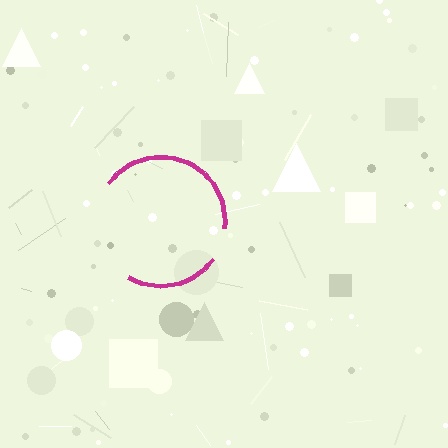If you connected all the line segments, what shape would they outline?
They would outline a circle.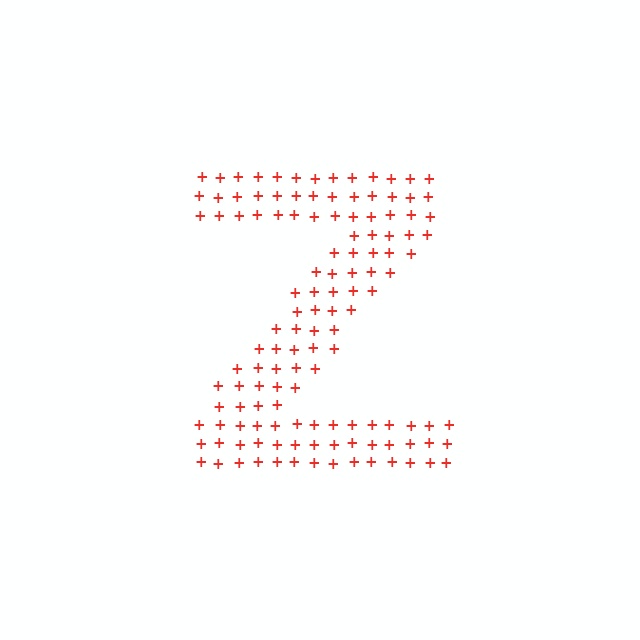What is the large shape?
The large shape is the letter Z.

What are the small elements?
The small elements are plus signs.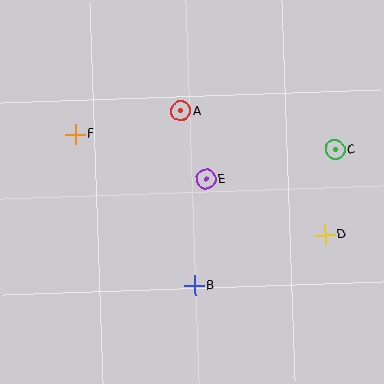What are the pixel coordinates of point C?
Point C is at (335, 150).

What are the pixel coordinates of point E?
Point E is at (206, 179).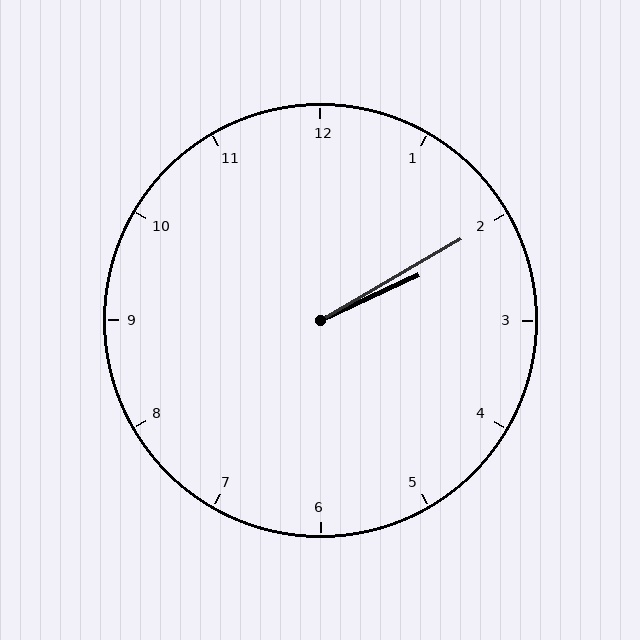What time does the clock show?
2:10.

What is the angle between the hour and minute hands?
Approximately 5 degrees.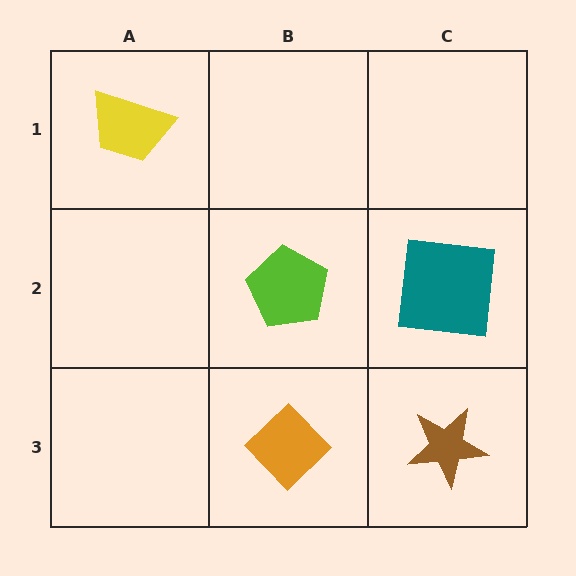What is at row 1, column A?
A yellow trapezoid.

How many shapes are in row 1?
1 shape.